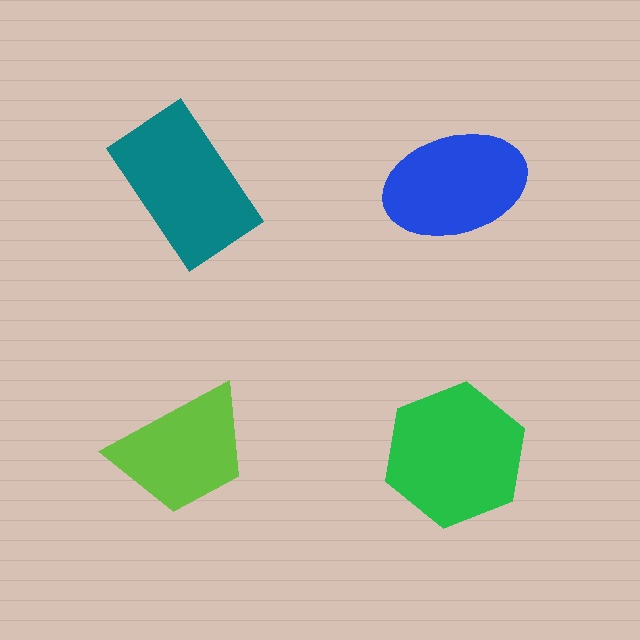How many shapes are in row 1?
2 shapes.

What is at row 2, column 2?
A green hexagon.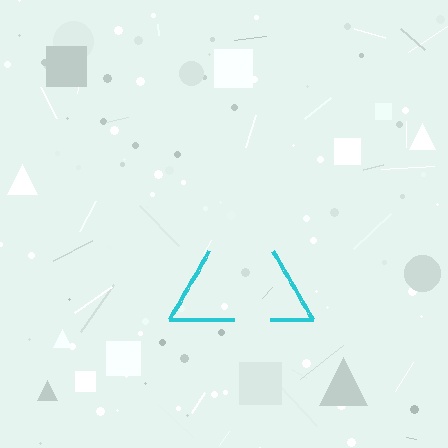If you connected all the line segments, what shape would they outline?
They would outline a triangle.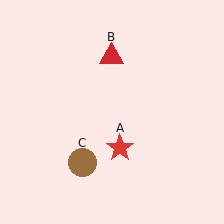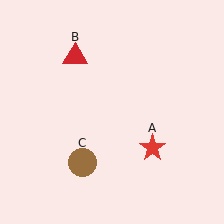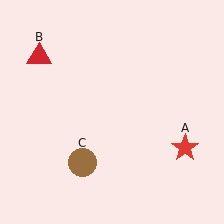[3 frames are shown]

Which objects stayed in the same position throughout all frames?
Brown circle (object C) remained stationary.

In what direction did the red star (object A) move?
The red star (object A) moved right.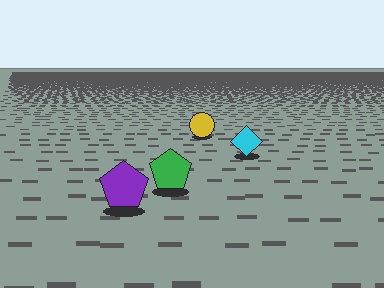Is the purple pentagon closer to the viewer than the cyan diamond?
Yes. The purple pentagon is closer — you can tell from the texture gradient: the ground texture is coarser near it.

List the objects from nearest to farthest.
From nearest to farthest: the purple pentagon, the green pentagon, the cyan diamond, the yellow circle.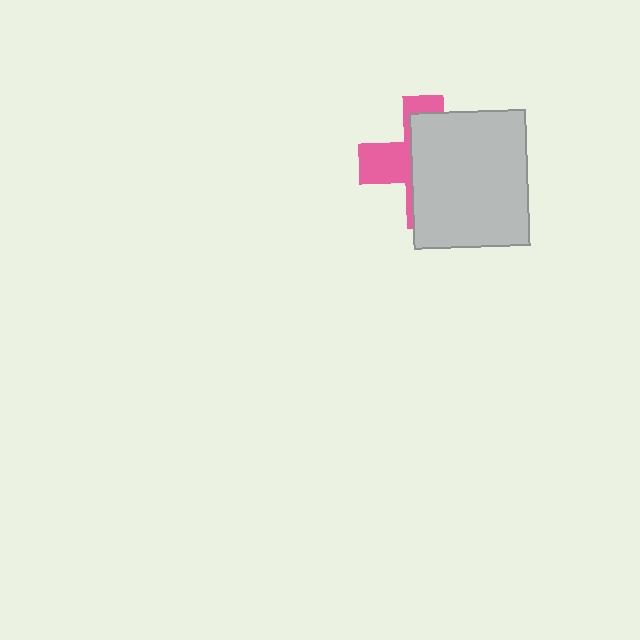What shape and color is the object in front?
The object in front is a light gray rectangle.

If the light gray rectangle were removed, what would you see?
You would see the complete pink cross.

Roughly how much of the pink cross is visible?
A small part of it is visible (roughly 35%).